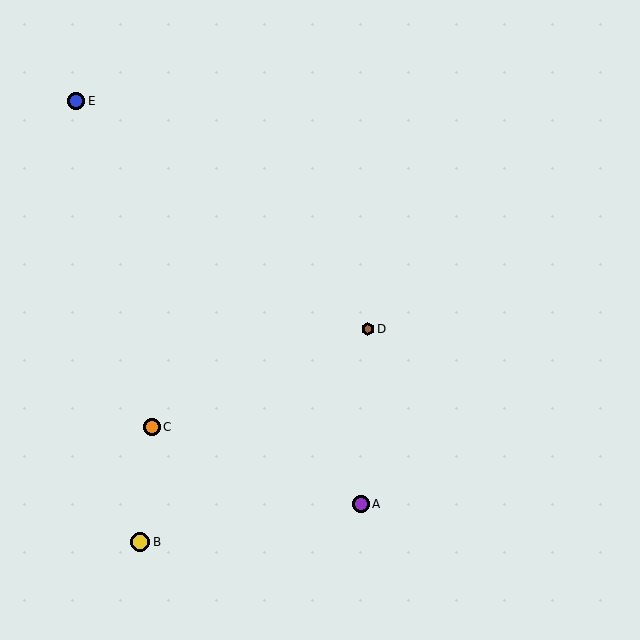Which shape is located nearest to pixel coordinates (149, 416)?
The orange circle (labeled C) at (152, 427) is nearest to that location.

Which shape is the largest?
The yellow circle (labeled B) is the largest.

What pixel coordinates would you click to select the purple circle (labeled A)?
Click at (361, 504) to select the purple circle A.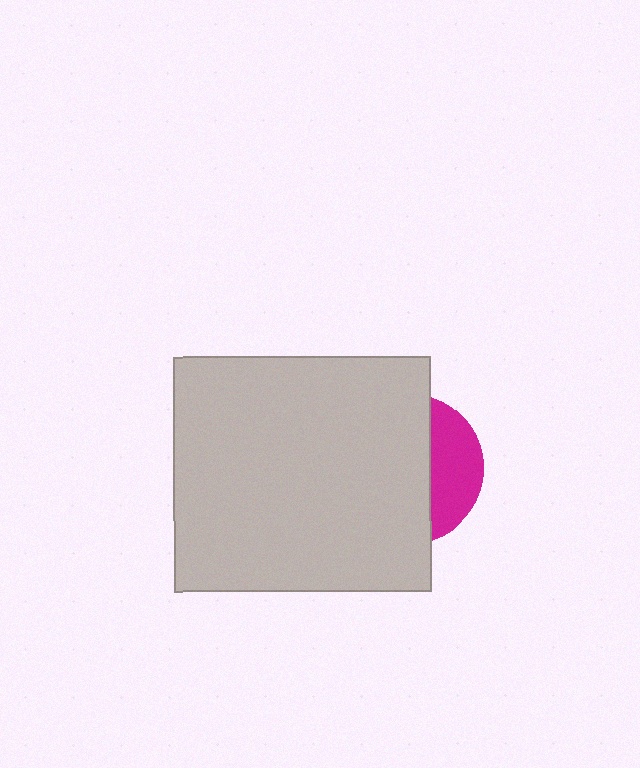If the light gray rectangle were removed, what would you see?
You would see the complete magenta circle.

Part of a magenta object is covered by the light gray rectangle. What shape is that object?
It is a circle.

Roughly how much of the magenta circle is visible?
A small part of it is visible (roughly 31%).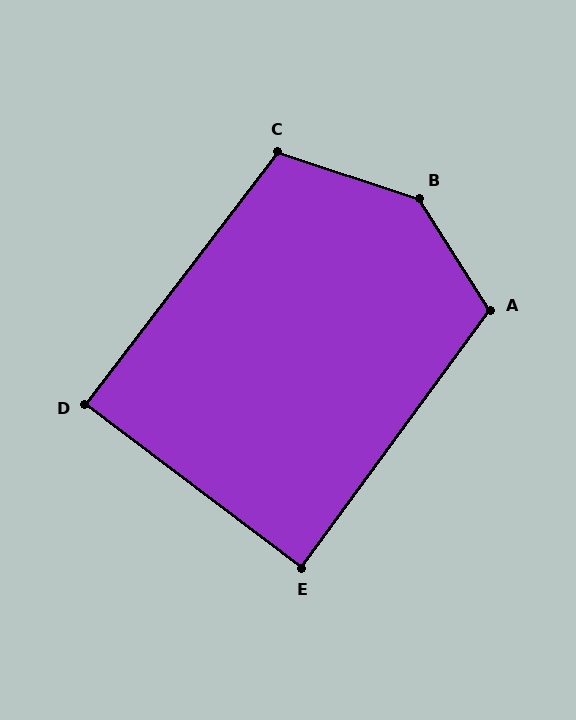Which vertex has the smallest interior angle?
E, at approximately 89 degrees.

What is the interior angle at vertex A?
Approximately 111 degrees (obtuse).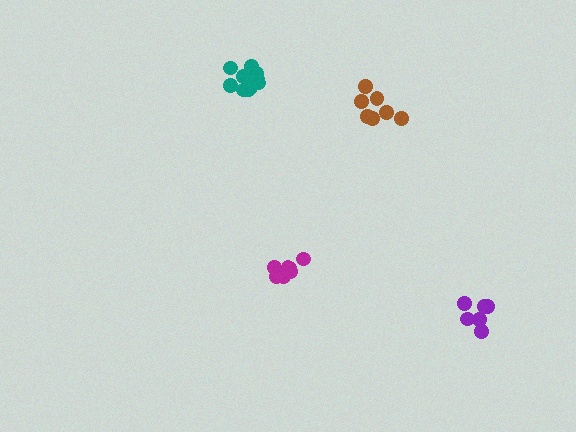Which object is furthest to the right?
The purple cluster is rightmost.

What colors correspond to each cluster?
The clusters are colored: purple, magenta, teal, brown.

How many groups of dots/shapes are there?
There are 4 groups.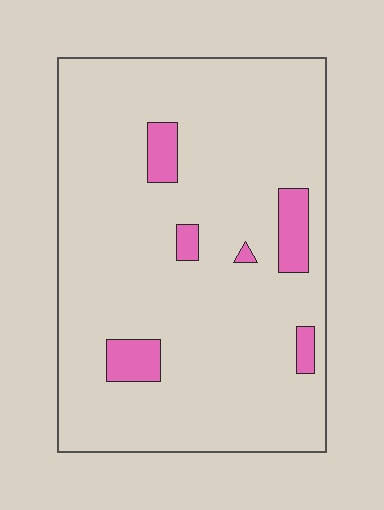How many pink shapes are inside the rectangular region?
6.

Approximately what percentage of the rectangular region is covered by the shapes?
Approximately 10%.